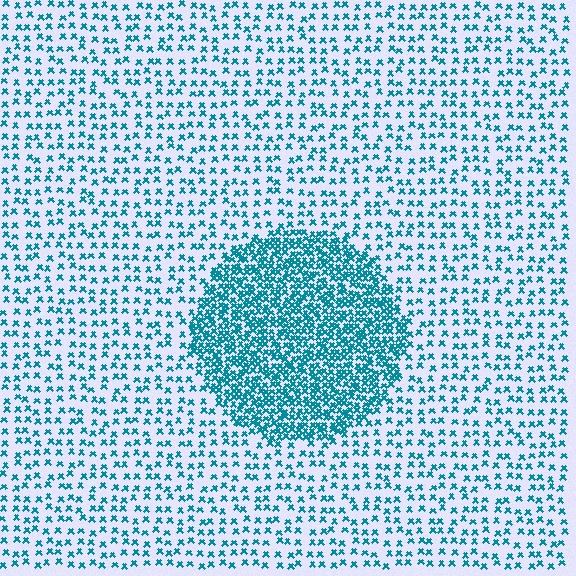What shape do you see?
I see a circle.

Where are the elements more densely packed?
The elements are more densely packed inside the circle boundary.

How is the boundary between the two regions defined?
The boundary is defined by a change in element density (approximately 2.8x ratio). All elements are the same color, size, and shape.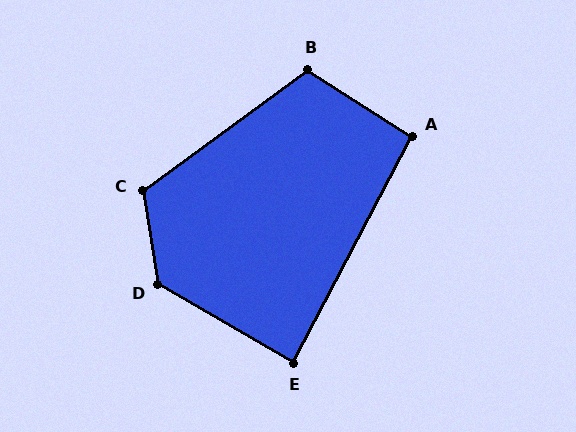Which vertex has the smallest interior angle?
E, at approximately 88 degrees.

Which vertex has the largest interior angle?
D, at approximately 129 degrees.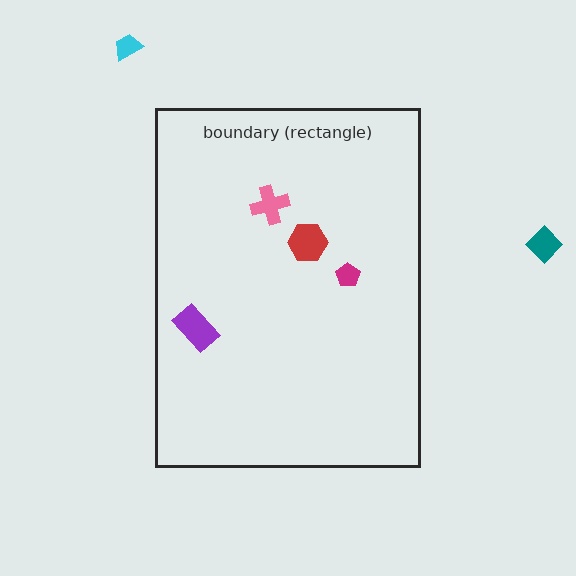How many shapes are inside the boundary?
4 inside, 2 outside.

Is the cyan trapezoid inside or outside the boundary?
Outside.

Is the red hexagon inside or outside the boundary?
Inside.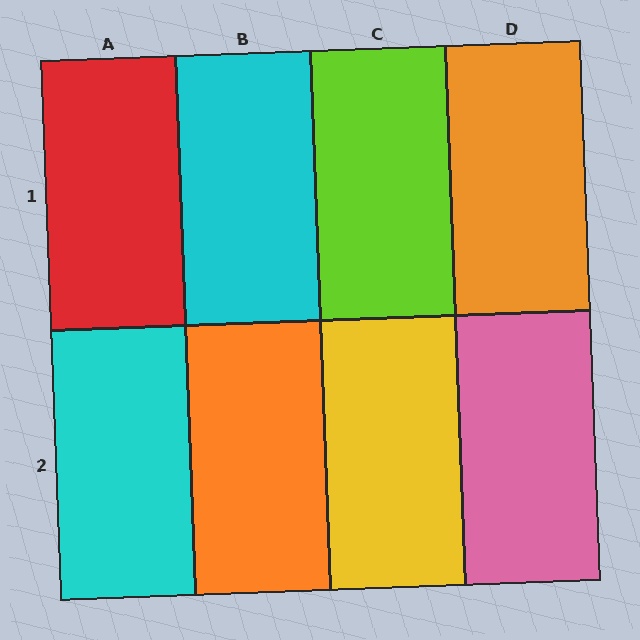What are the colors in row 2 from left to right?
Cyan, orange, yellow, pink.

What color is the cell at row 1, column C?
Lime.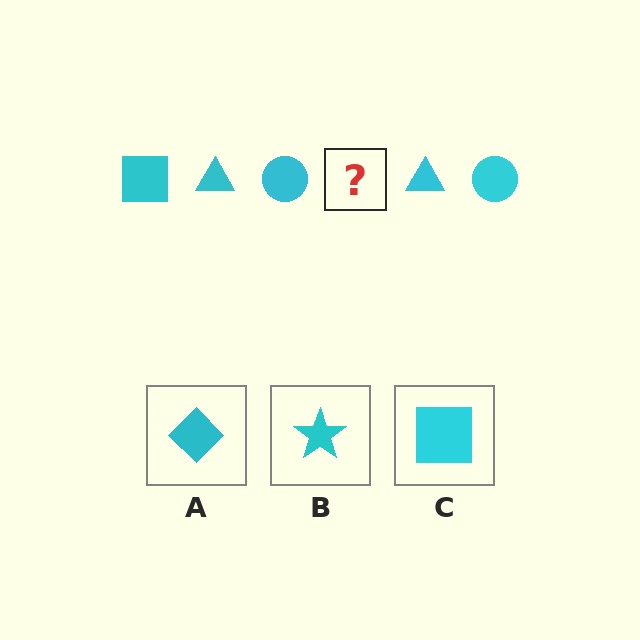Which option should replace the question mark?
Option C.